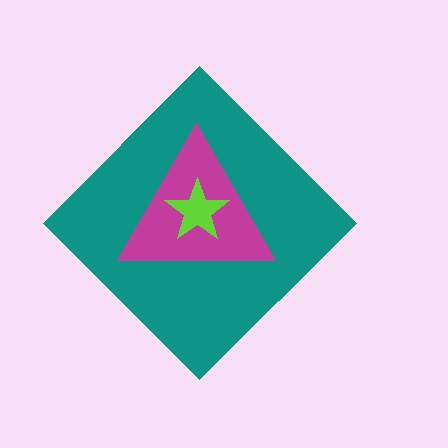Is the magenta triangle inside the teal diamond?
Yes.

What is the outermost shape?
The teal diamond.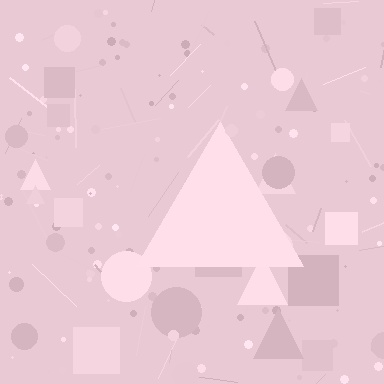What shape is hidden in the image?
A triangle is hidden in the image.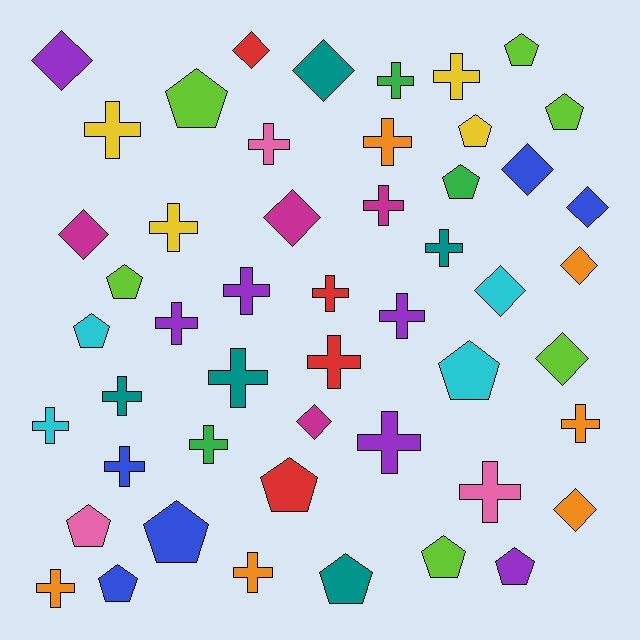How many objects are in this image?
There are 50 objects.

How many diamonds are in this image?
There are 12 diamonds.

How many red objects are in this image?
There are 4 red objects.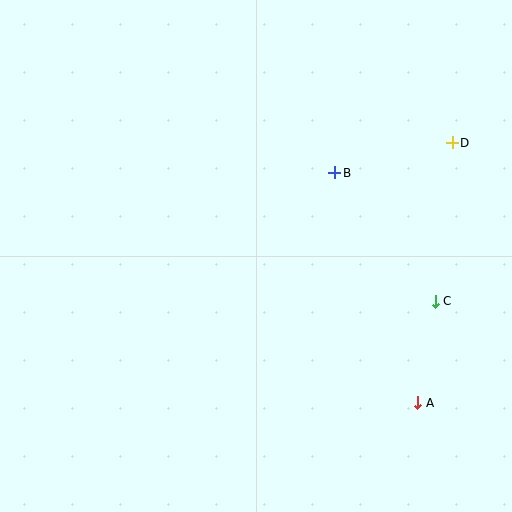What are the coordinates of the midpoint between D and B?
The midpoint between D and B is at (394, 158).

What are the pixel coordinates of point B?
Point B is at (335, 173).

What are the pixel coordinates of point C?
Point C is at (435, 301).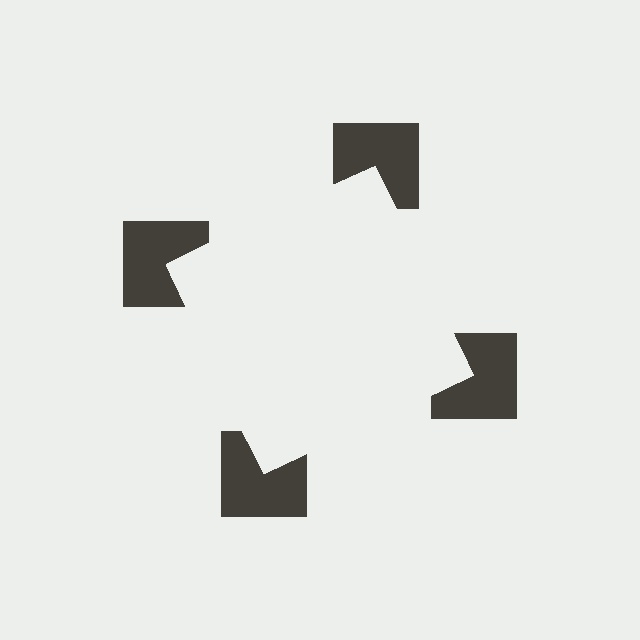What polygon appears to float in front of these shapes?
An illusory square — its edges are inferred from the aligned wedge cuts in the notched squares, not physically drawn.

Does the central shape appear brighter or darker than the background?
It typically appears slightly brighter than the background, even though no actual brightness change is drawn.